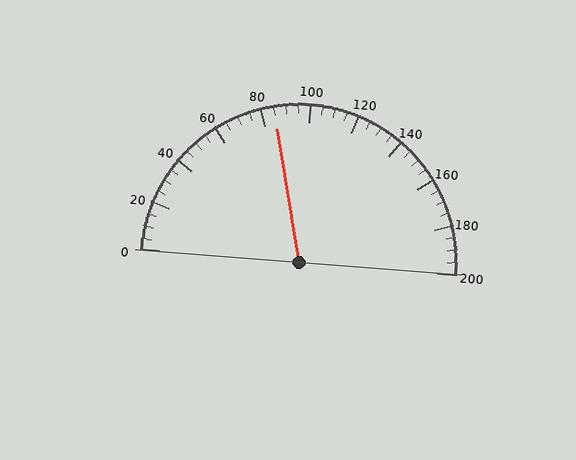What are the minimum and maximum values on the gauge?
The gauge ranges from 0 to 200.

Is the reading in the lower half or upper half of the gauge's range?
The reading is in the lower half of the range (0 to 200).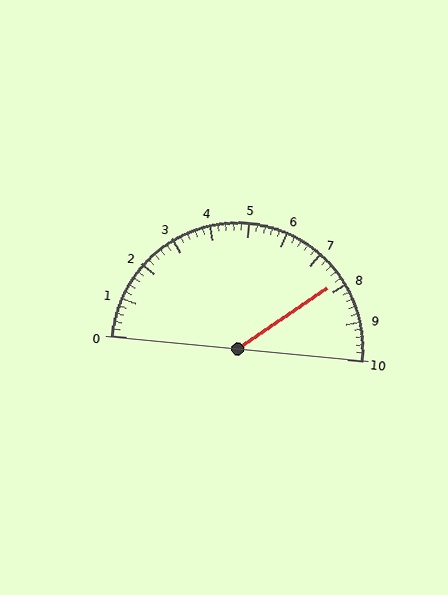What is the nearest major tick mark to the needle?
The nearest major tick mark is 8.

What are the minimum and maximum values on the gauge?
The gauge ranges from 0 to 10.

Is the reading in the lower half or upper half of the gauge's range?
The reading is in the upper half of the range (0 to 10).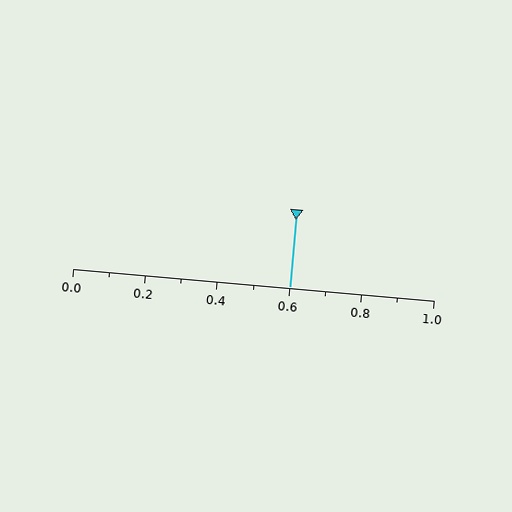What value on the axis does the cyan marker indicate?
The marker indicates approximately 0.6.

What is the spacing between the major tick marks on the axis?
The major ticks are spaced 0.2 apart.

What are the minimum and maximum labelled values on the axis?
The axis runs from 0.0 to 1.0.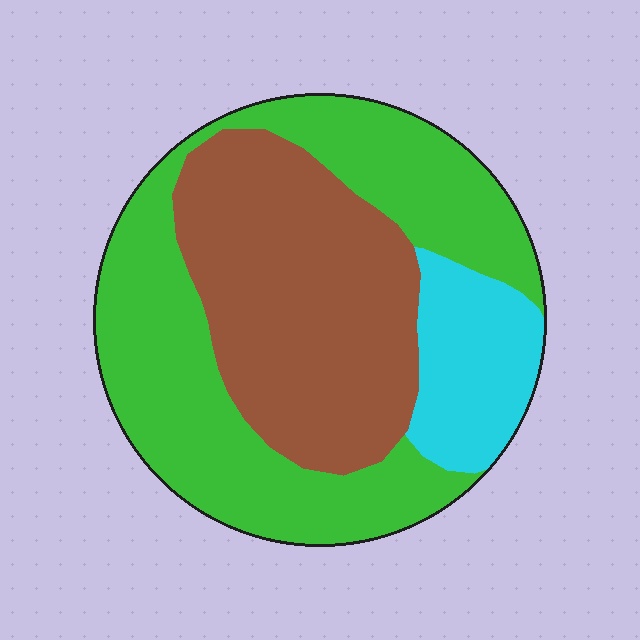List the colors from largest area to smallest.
From largest to smallest: green, brown, cyan.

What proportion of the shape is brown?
Brown covers 38% of the shape.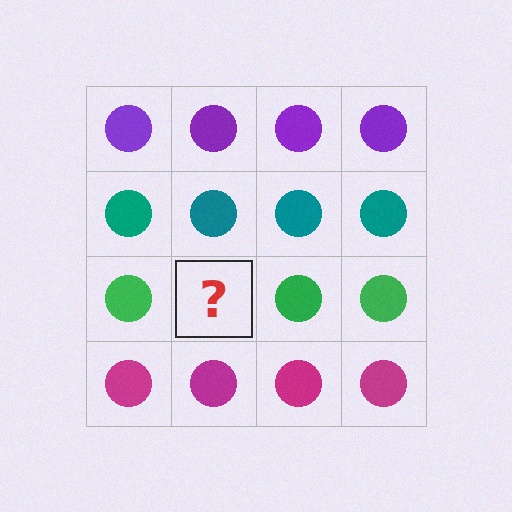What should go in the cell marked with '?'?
The missing cell should contain a green circle.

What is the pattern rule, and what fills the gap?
The rule is that each row has a consistent color. The gap should be filled with a green circle.